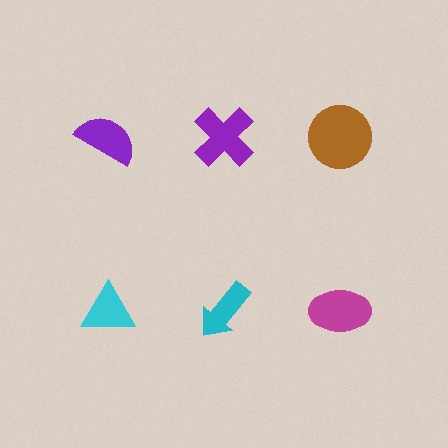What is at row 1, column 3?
A brown circle.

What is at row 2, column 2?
A cyan arrow.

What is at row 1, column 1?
A purple semicircle.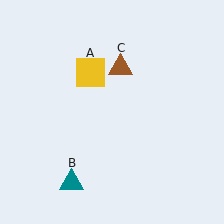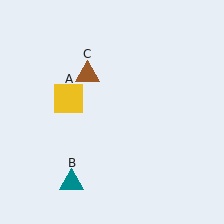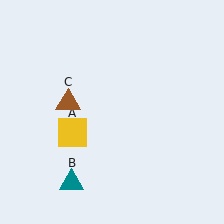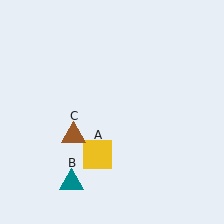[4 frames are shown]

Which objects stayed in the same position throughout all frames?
Teal triangle (object B) remained stationary.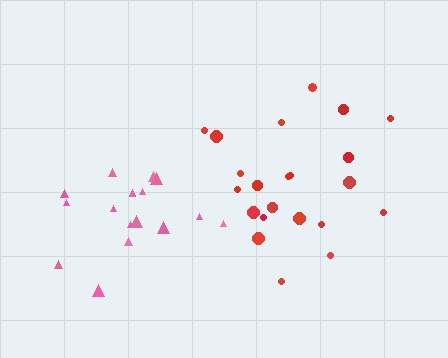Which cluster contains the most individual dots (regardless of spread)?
Red (22).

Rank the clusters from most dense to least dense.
pink, red.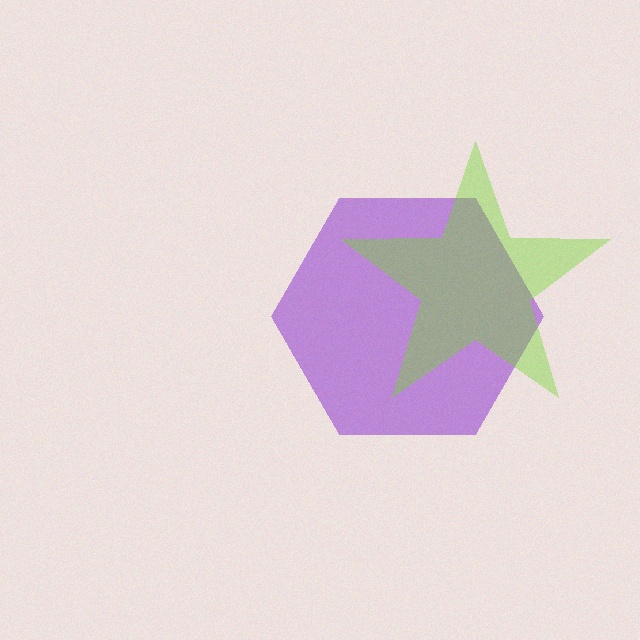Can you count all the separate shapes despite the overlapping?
Yes, there are 2 separate shapes.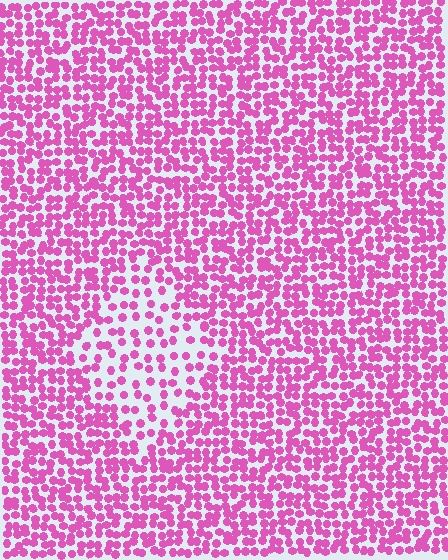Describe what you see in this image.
The image contains small pink elements arranged at two different densities. A diamond-shaped region is visible where the elements are less densely packed than the surrounding area.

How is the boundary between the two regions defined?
The boundary is defined by a change in element density (approximately 2.0x ratio). All elements are the same color, size, and shape.